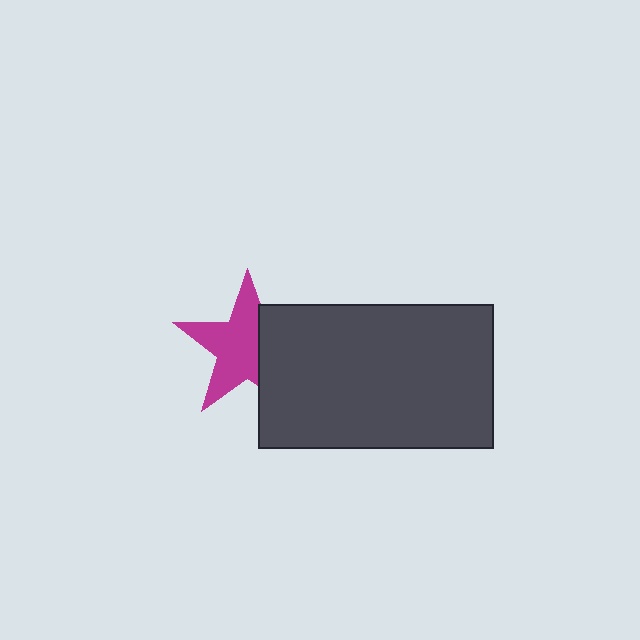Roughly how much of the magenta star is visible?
About half of it is visible (roughly 63%).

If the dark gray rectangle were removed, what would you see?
You would see the complete magenta star.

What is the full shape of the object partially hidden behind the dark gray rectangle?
The partially hidden object is a magenta star.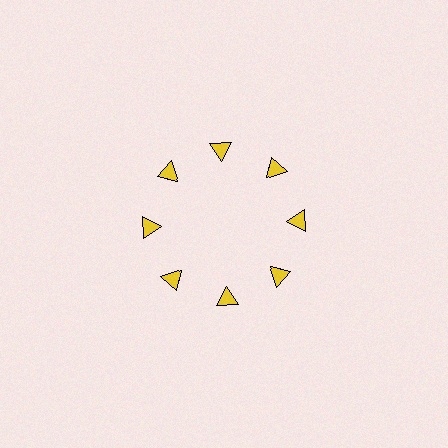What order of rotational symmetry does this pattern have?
This pattern has 8-fold rotational symmetry.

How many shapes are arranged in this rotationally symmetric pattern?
There are 8 shapes, arranged in 8 groups of 1.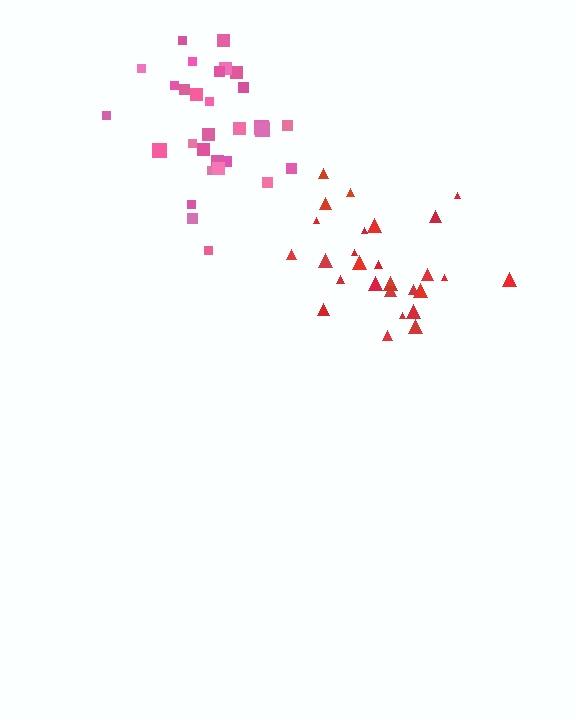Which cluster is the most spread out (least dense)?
Red.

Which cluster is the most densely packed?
Pink.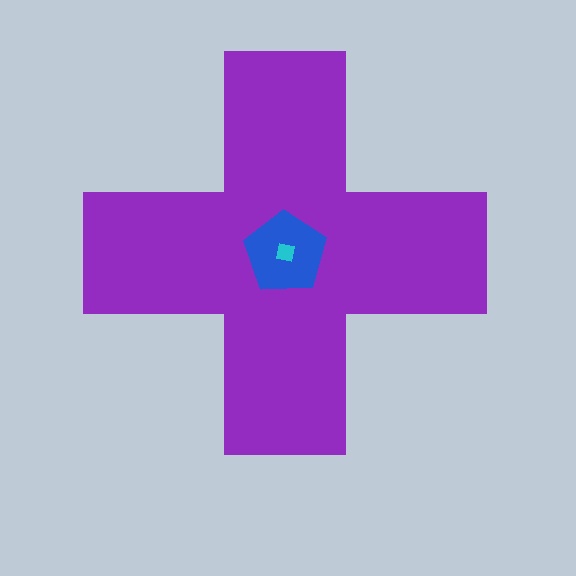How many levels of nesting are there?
3.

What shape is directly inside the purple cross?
The blue pentagon.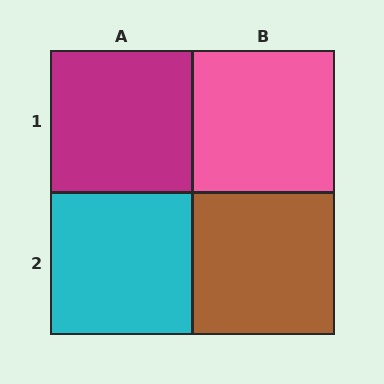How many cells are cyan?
1 cell is cyan.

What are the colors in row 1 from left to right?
Magenta, pink.